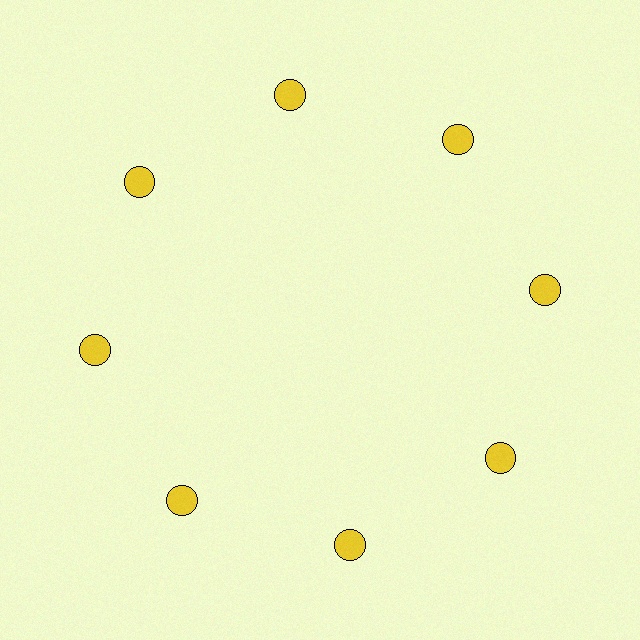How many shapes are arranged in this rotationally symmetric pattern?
There are 8 shapes, arranged in 8 groups of 1.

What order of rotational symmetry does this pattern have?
This pattern has 8-fold rotational symmetry.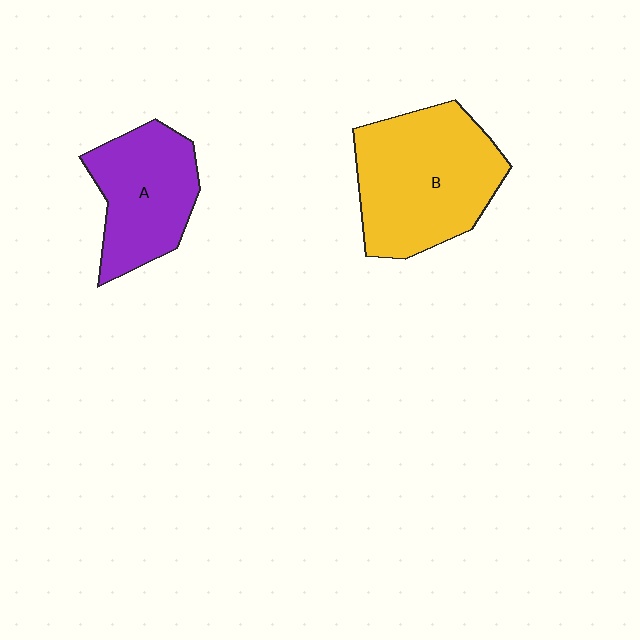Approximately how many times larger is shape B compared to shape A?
Approximately 1.4 times.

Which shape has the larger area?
Shape B (yellow).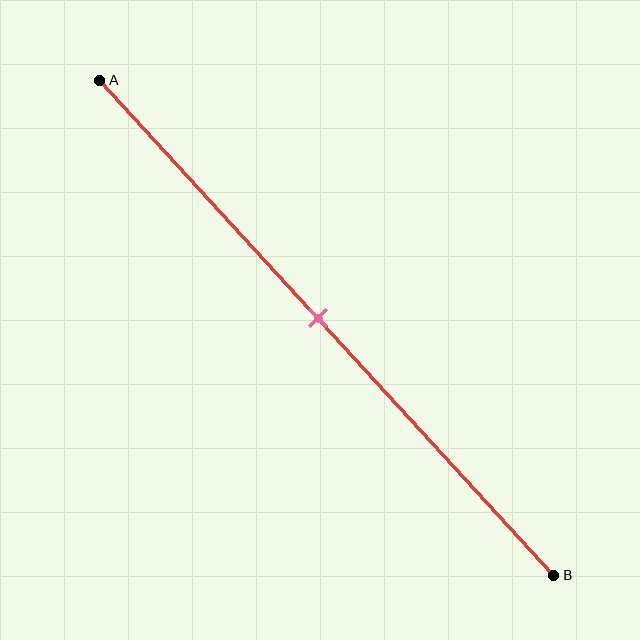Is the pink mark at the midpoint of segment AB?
Yes, the mark is approximately at the midpoint.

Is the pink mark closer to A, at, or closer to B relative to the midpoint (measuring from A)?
The pink mark is approximately at the midpoint of segment AB.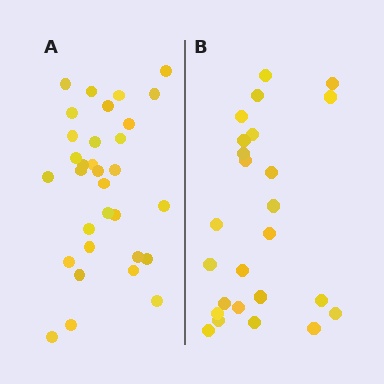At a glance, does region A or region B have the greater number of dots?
Region A (the left region) has more dots.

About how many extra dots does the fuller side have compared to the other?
Region A has roughly 8 or so more dots than region B.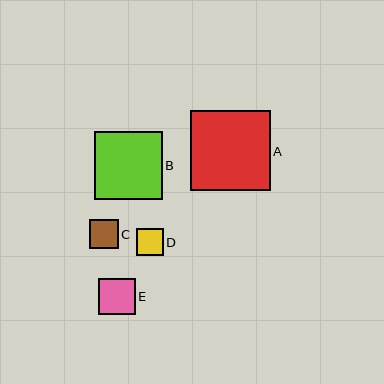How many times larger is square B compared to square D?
Square B is approximately 2.5 times the size of square D.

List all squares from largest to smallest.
From largest to smallest: A, B, E, C, D.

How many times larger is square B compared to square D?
Square B is approximately 2.5 times the size of square D.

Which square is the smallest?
Square D is the smallest with a size of approximately 27 pixels.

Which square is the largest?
Square A is the largest with a size of approximately 80 pixels.